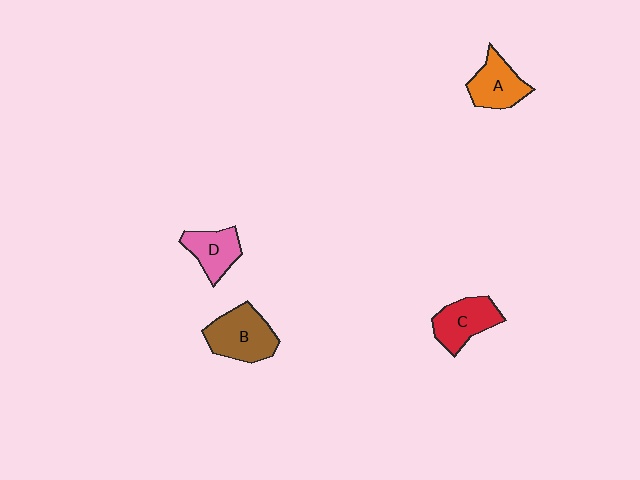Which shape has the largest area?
Shape B (brown).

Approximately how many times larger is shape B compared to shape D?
Approximately 1.4 times.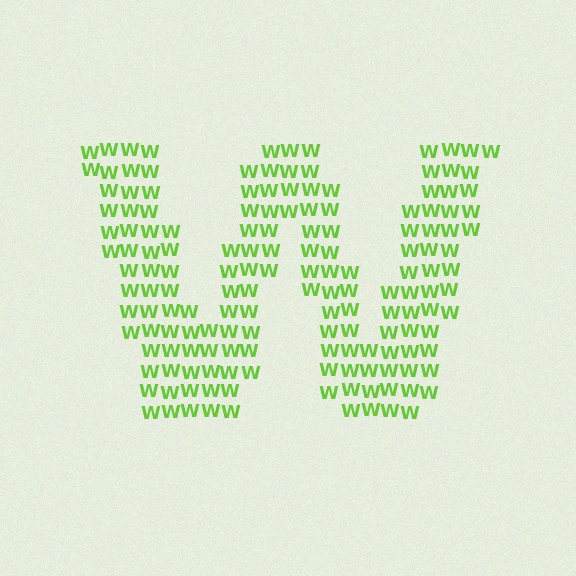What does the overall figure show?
The overall figure shows the letter W.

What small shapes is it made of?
It is made of small letter W's.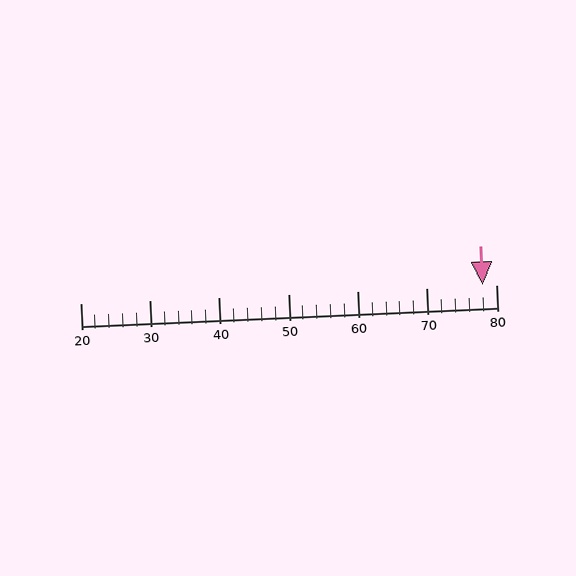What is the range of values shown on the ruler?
The ruler shows values from 20 to 80.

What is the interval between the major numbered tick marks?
The major tick marks are spaced 10 units apart.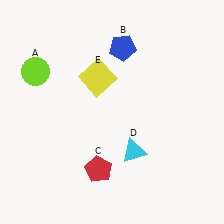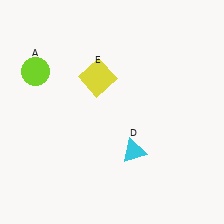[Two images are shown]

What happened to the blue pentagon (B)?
The blue pentagon (B) was removed in Image 2. It was in the top-right area of Image 1.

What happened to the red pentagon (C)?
The red pentagon (C) was removed in Image 2. It was in the bottom-left area of Image 1.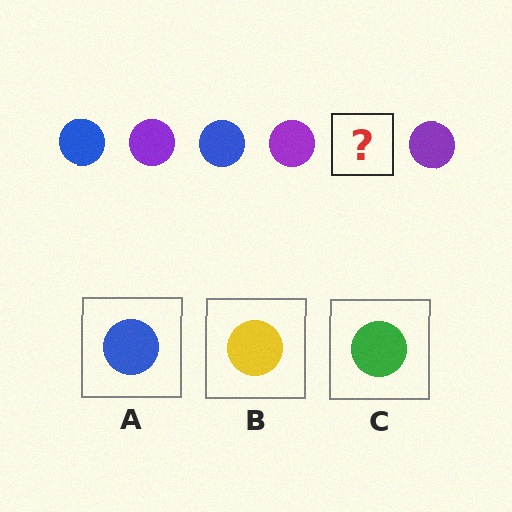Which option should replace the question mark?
Option A.